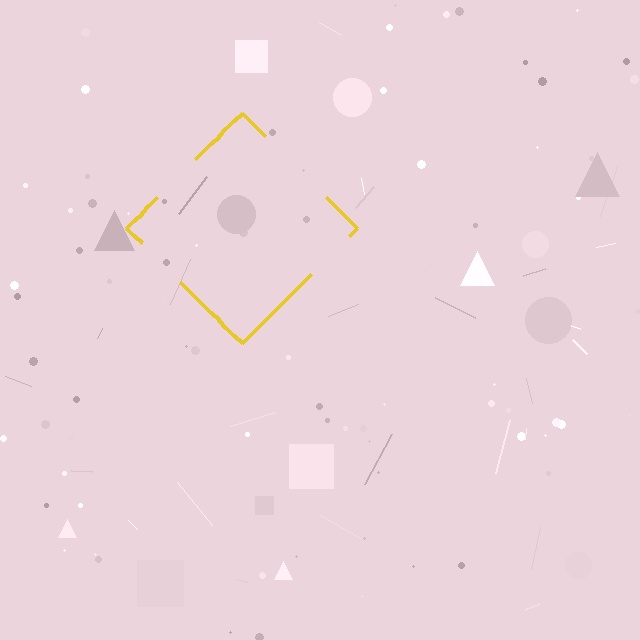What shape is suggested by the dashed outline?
The dashed outline suggests a diamond.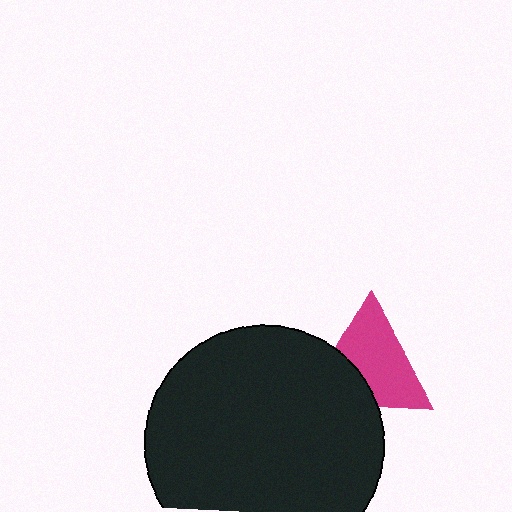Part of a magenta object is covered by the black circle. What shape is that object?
It is a triangle.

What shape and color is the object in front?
The object in front is a black circle.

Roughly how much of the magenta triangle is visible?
Most of it is visible (roughly 67%).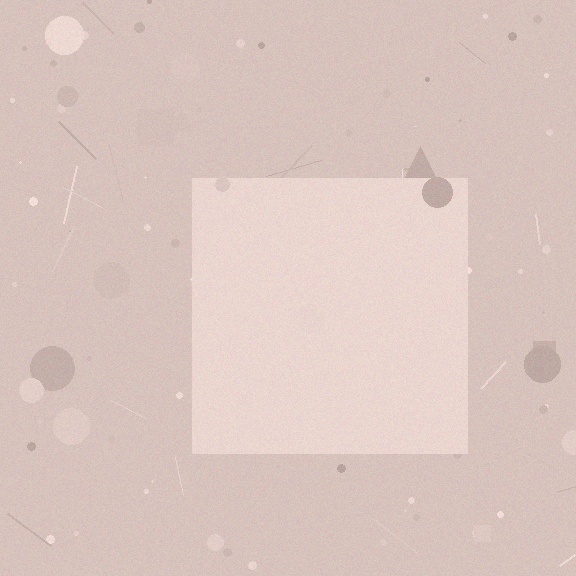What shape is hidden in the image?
A square is hidden in the image.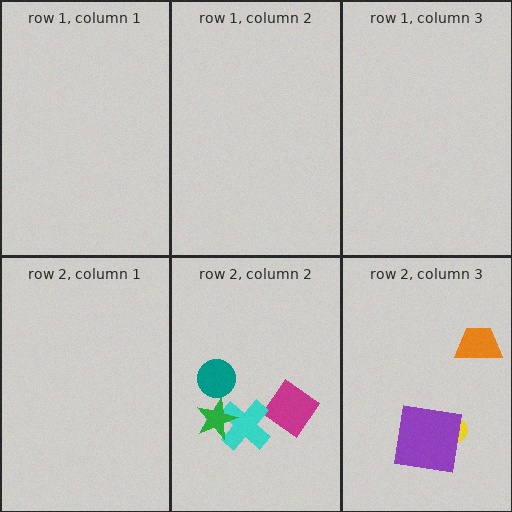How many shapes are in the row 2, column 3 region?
3.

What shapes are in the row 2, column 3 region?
The yellow ellipse, the orange trapezoid, the purple square.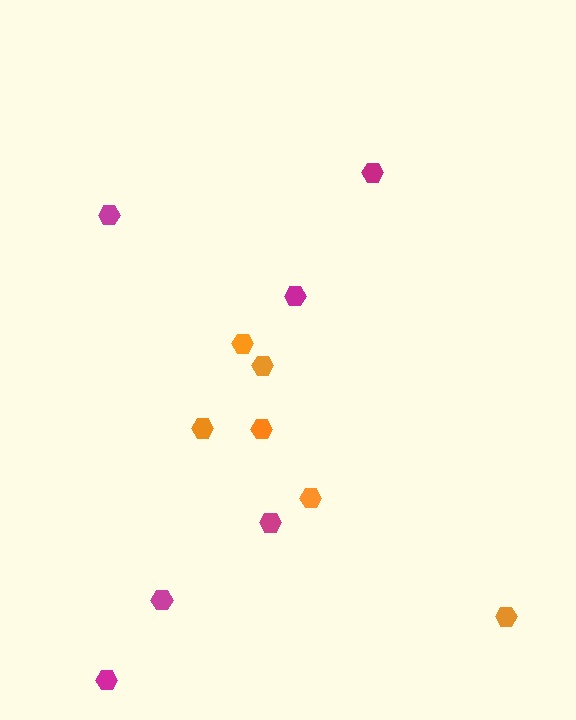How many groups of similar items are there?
There are 2 groups: one group of orange hexagons (6) and one group of magenta hexagons (6).